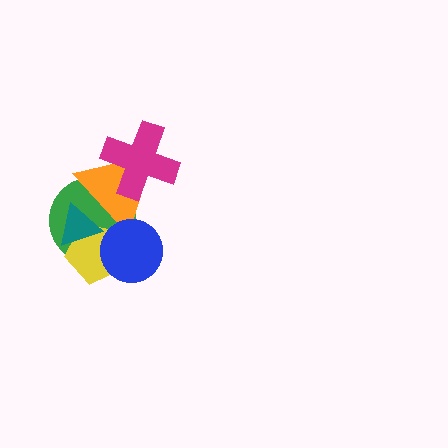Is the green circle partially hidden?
Yes, it is partially covered by another shape.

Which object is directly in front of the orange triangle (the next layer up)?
The blue circle is directly in front of the orange triangle.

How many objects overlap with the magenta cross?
1 object overlaps with the magenta cross.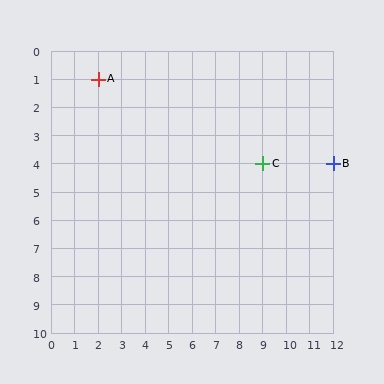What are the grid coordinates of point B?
Point B is at grid coordinates (12, 4).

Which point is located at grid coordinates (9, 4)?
Point C is at (9, 4).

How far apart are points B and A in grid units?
Points B and A are 10 columns and 3 rows apart (about 10.4 grid units diagonally).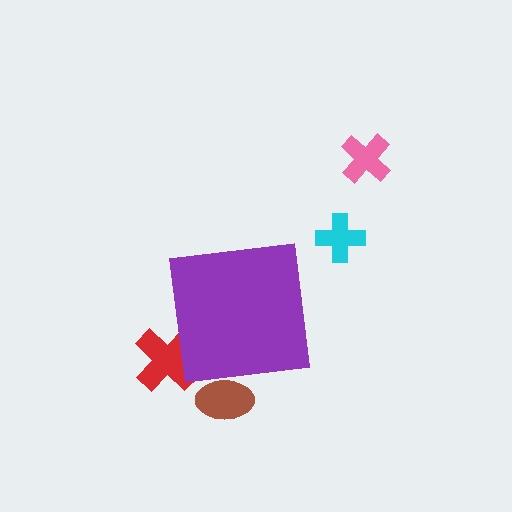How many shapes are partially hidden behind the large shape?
2 shapes are partially hidden.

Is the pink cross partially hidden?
No, the pink cross is fully visible.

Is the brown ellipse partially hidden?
Yes, the brown ellipse is partially hidden behind the purple square.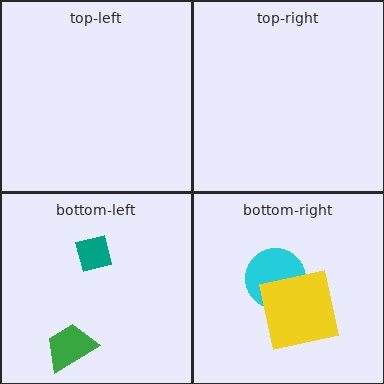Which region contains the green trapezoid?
The bottom-left region.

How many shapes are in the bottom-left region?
2.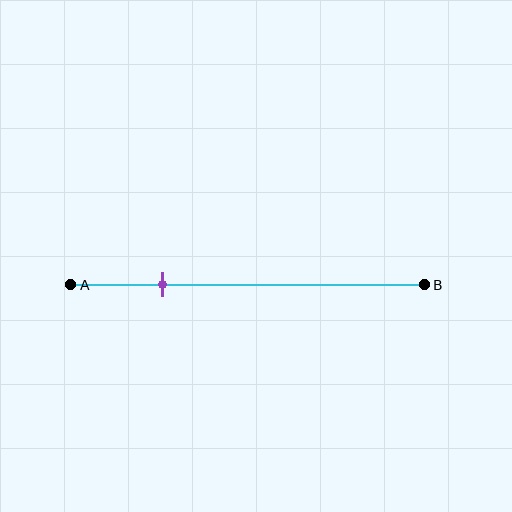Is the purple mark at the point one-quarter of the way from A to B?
Yes, the mark is approximately at the one-quarter point.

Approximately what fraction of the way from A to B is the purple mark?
The purple mark is approximately 25% of the way from A to B.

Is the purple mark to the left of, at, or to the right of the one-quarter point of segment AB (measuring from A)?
The purple mark is approximately at the one-quarter point of segment AB.